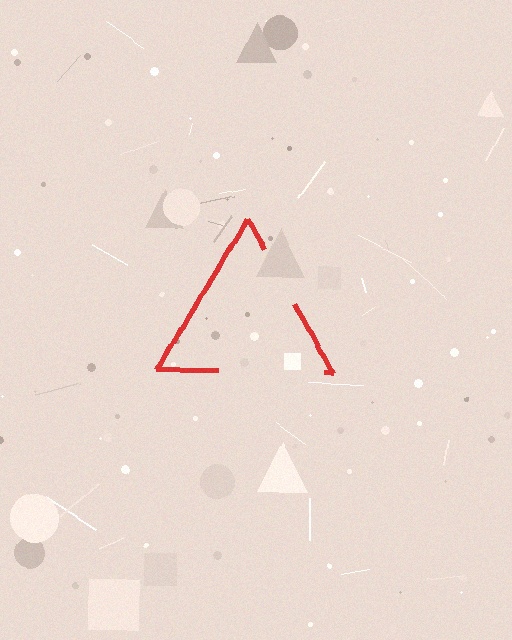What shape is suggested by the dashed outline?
The dashed outline suggests a triangle.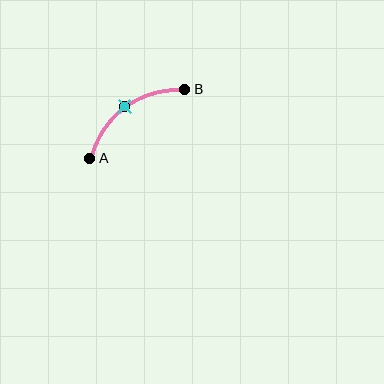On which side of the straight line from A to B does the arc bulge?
The arc bulges above and to the left of the straight line connecting A and B.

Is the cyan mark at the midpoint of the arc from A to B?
Yes. The cyan mark lies on the arc at equal arc-length from both A and B — it is the arc midpoint.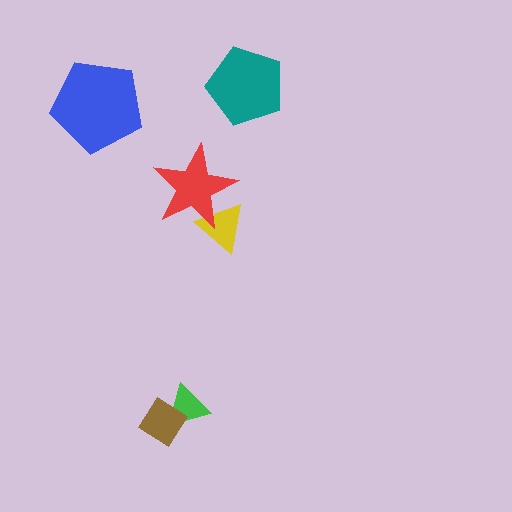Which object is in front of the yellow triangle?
The red star is in front of the yellow triangle.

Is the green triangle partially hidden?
Yes, it is partially covered by another shape.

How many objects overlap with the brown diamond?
1 object overlaps with the brown diamond.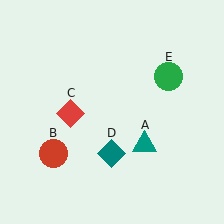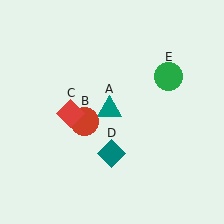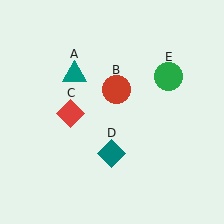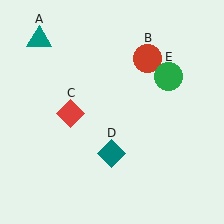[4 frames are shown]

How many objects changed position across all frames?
2 objects changed position: teal triangle (object A), red circle (object B).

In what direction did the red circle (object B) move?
The red circle (object B) moved up and to the right.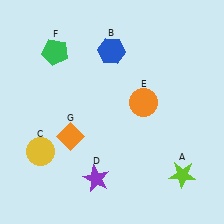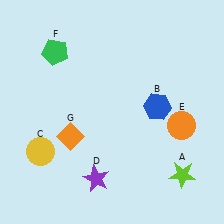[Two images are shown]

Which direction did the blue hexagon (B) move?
The blue hexagon (B) moved down.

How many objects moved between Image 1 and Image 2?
2 objects moved between the two images.